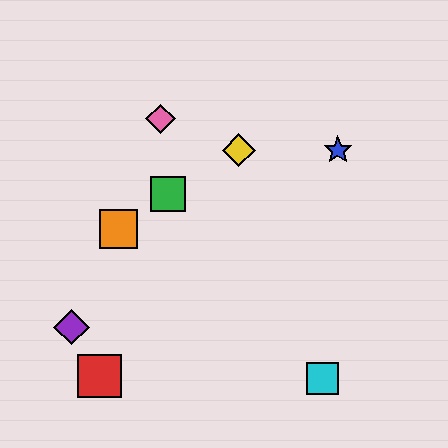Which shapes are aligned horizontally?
The blue star, the yellow diamond are aligned horizontally.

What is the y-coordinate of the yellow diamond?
The yellow diamond is at y≈150.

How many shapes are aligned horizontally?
2 shapes (the blue star, the yellow diamond) are aligned horizontally.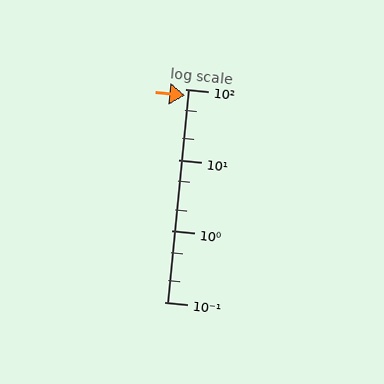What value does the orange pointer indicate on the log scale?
The pointer indicates approximately 80.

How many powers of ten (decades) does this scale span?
The scale spans 3 decades, from 0.1 to 100.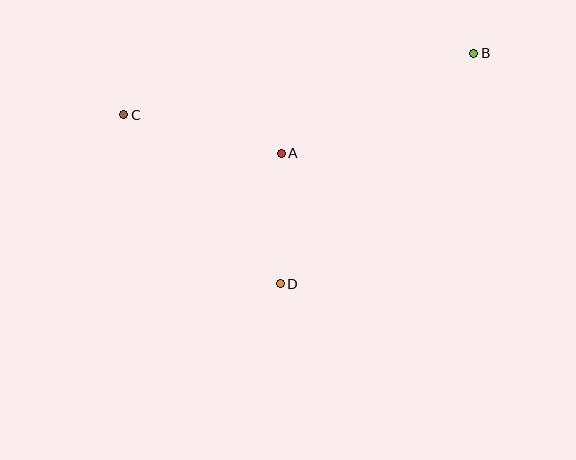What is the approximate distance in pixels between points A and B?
The distance between A and B is approximately 217 pixels.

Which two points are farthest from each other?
Points B and C are farthest from each other.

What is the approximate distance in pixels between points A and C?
The distance between A and C is approximately 162 pixels.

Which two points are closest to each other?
Points A and D are closest to each other.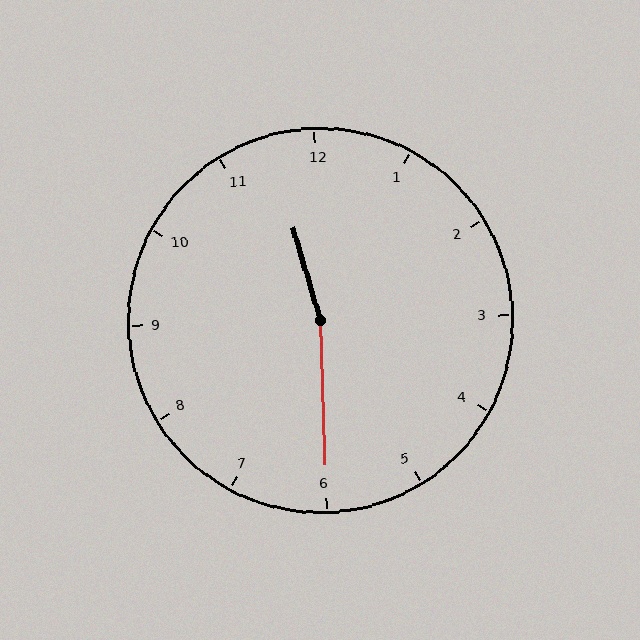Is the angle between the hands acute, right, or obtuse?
It is obtuse.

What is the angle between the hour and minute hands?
Approximately 165 degrees.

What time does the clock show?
11:30.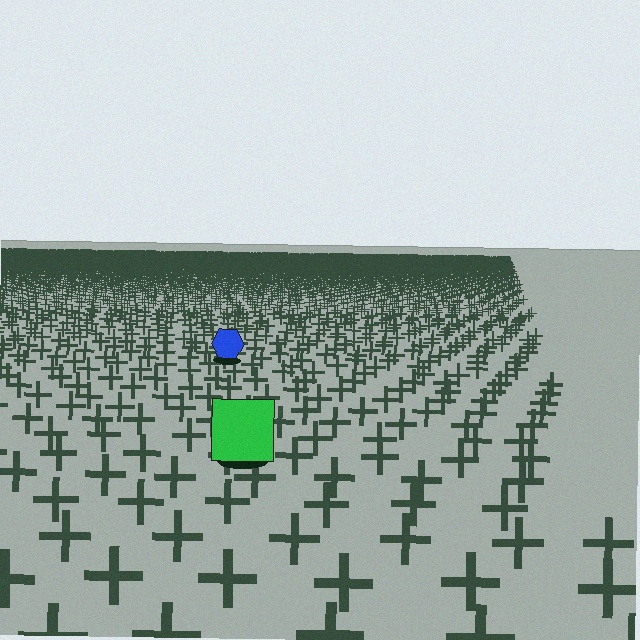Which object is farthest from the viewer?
The blue hexagon is farthest from the viewer. It appears smaller and the ground texture around it is denser.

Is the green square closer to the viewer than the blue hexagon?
Yes. The green square is closer — you can tell from the texture gradient: the ground texture is coarser near it.